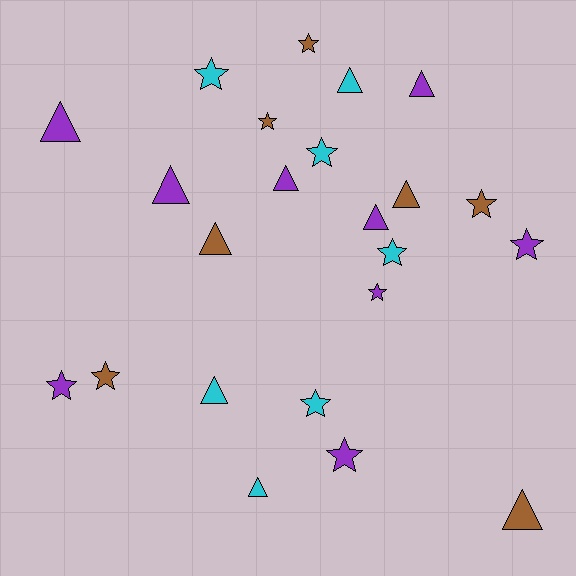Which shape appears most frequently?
Star, with 12 objects.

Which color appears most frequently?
Purple, with 9 objects.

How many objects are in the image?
There are 23 objects.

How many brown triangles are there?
There are 3 brown triangles.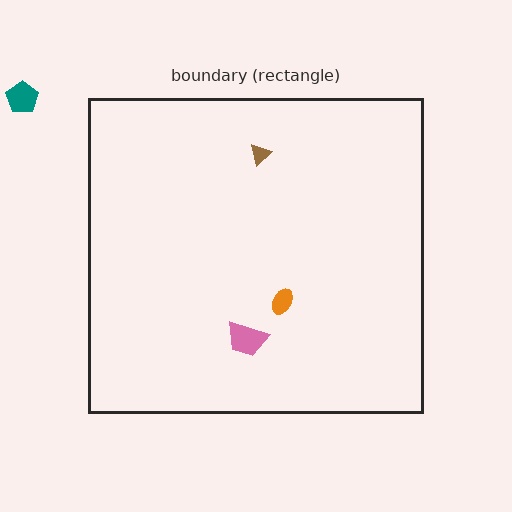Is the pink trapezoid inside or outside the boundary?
Inside.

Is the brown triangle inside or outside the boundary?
Inside.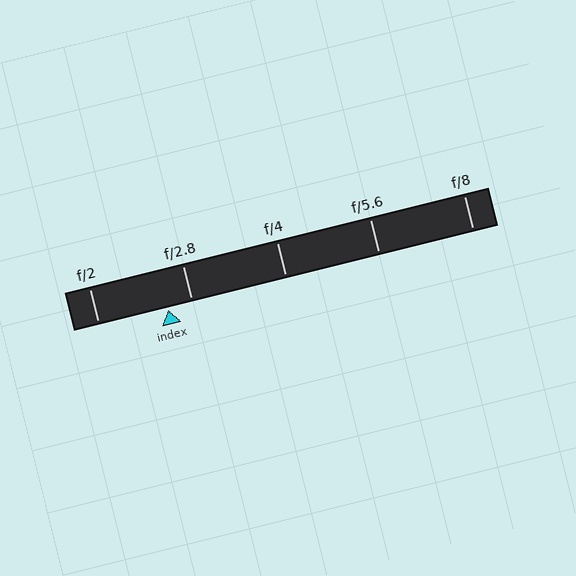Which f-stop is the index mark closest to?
The index mark is closest to f/2.8.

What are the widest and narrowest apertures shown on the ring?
The widest aperture shown is f/2 and the narrowest is f/8.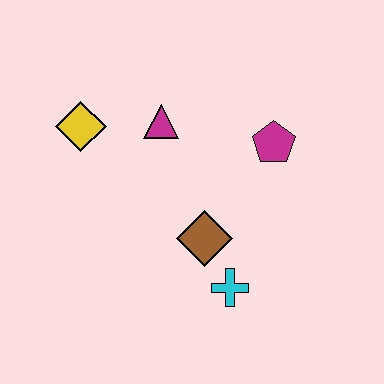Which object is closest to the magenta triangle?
The yellow diamond is closest to the magenta triangle.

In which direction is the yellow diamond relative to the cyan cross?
The yellow diamond is above the cyan cross.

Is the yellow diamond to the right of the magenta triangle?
No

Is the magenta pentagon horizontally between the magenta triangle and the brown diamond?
No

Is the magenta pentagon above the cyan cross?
Yes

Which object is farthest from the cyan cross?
The yellow diamond is farthest from the cyan cross.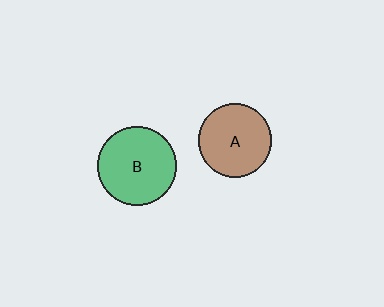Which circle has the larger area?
Circle B (green).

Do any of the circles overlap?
No, none of the circles overlap.